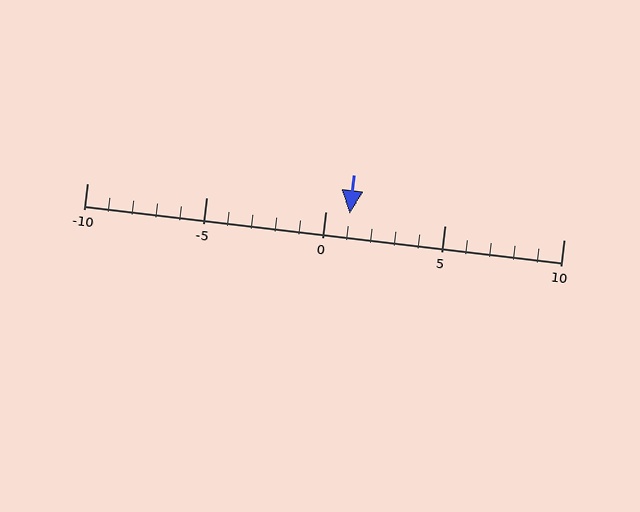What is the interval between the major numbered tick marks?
The major tick marks are spaced 5 units apart.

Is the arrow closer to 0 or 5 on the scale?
The arrow is closer to 0.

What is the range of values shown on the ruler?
The ruler shows values from -10 to 10.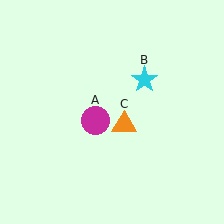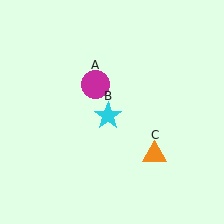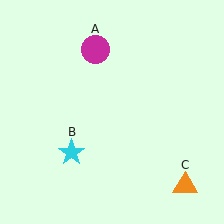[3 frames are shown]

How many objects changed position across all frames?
3 objects changed position: magenta circle (object A), cyan star (object B), orange triangle (object C).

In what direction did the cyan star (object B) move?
The cyan star (object B) moved down and to the left.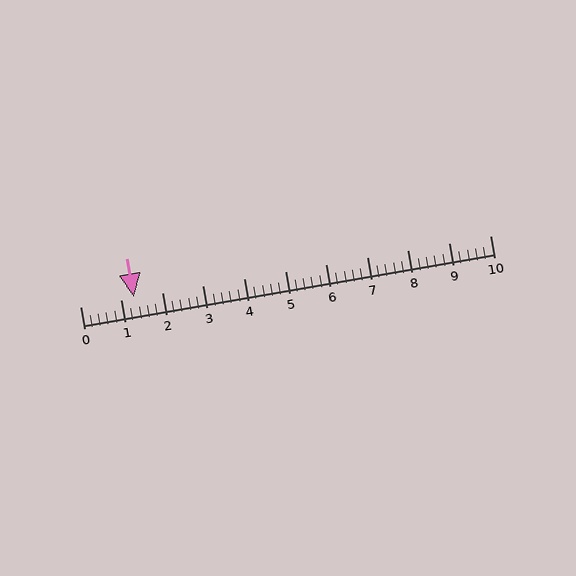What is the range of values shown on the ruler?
The ruler shows values from 0 to 10.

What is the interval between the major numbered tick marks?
The major tick marks are spaced 1 units apart.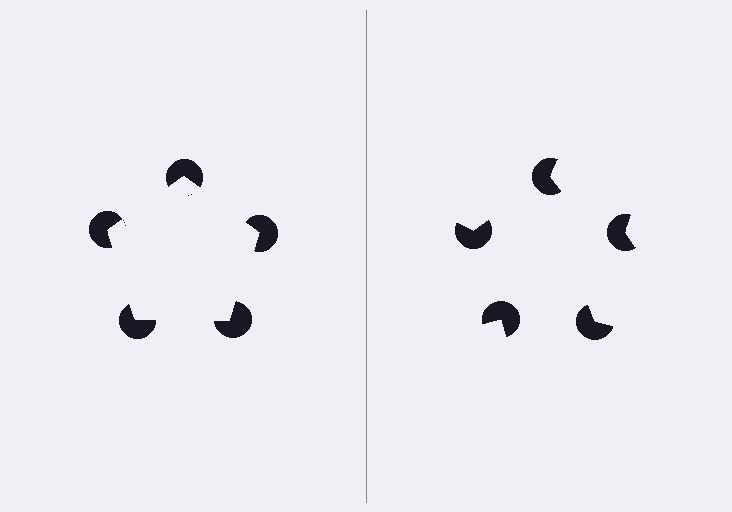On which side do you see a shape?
An illusory pentagon appears on the left side. On the right side the wedge cuts are rotated, so no coherent shape forms.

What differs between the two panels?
The pac-man discs are positioned identically on both sides; only the wedge orientations differ. On the left they align to a pentagon; on the right they are misaligned.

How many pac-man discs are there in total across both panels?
10 — 5 on each side.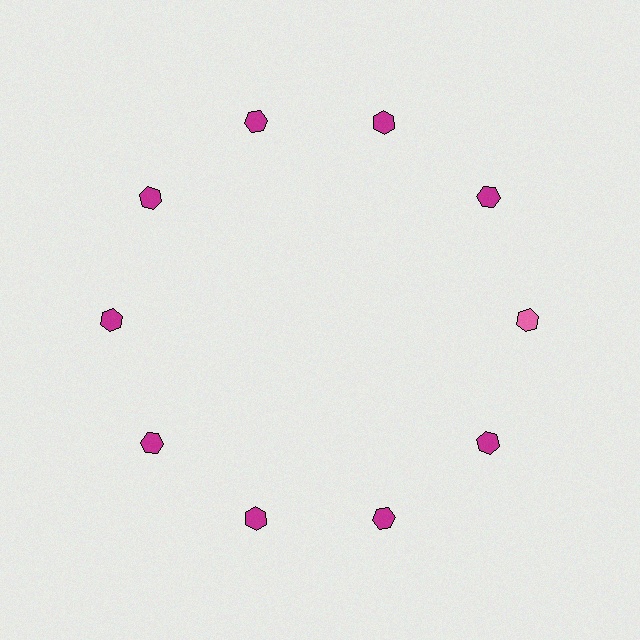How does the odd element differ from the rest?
It has a different color: pink instead of magenta.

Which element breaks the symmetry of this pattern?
The pink hexagon at roughly the 3 o'clock position breaks the symmetry. All other shapes are magenta hexagons.